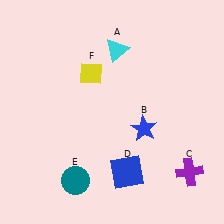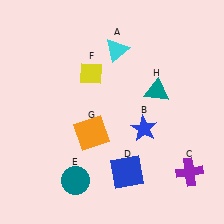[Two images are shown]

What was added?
An orange square (G), a teal triangle (H) were added in Image 2.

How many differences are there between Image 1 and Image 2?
There are 2 differences between the two images.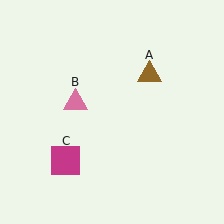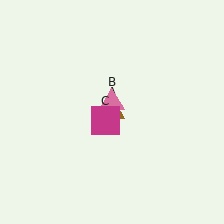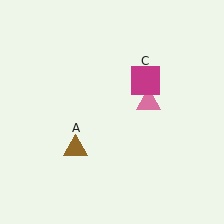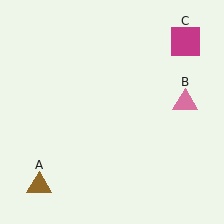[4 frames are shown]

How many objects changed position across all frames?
3 objects changed position: brown triangle (object A), pink triangle (object B), magenta square (object C).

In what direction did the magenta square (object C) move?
The magenta square (object C) moved up and to the right.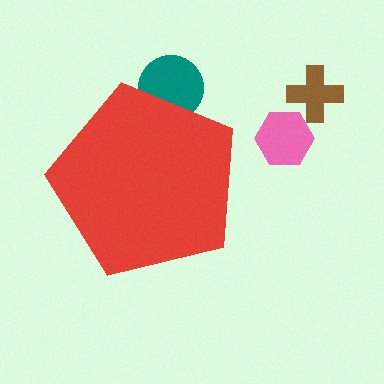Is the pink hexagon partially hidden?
No, the pink hexagon is fully visible.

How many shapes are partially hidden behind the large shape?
1 shape is partially hidden.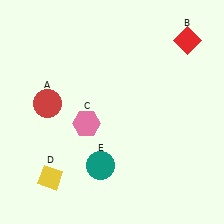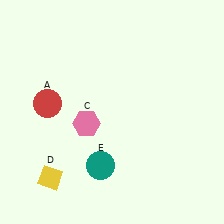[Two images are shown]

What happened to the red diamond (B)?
The red diamond (B) was removed in Image 2. It was in the top-right area of Image 1.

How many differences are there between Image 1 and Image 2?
There is 1 difference between the two images.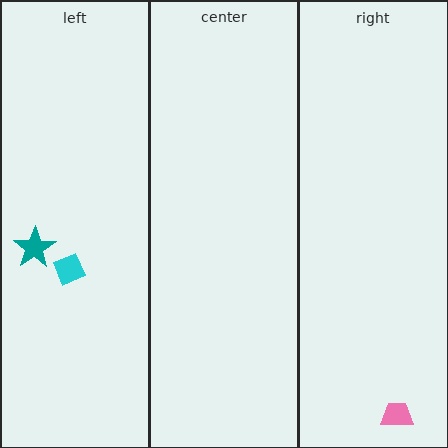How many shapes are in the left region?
2.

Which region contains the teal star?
The left region.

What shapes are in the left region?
The teal star, the cyan diamond.